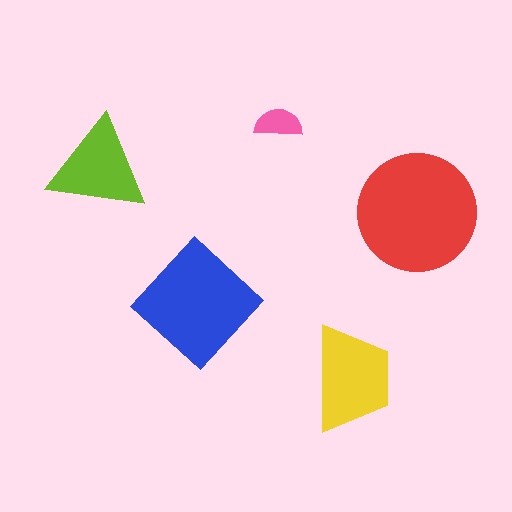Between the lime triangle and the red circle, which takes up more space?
The red circle.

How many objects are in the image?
There are 5 objects in the image.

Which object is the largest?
The red circle.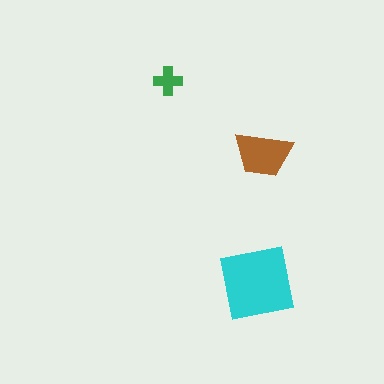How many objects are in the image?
There are 3 objects in the image.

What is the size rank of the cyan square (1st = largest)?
1st.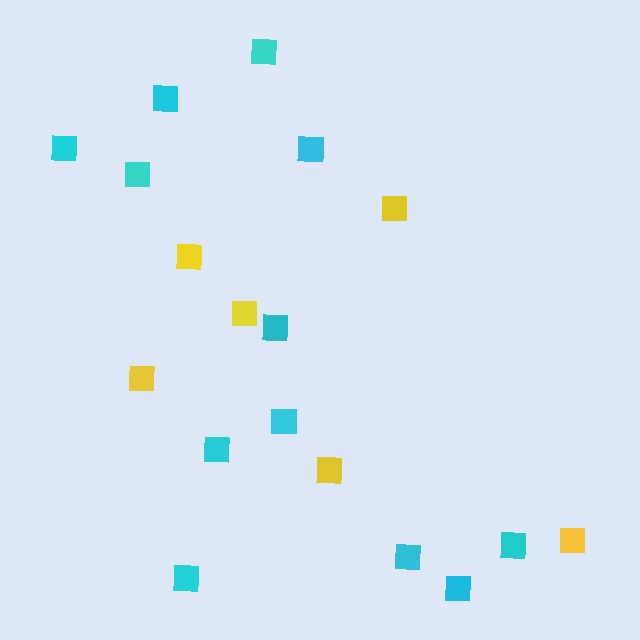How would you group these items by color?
There are 2 groups: one group of cyan squares (12) and one group of yellow squares (6).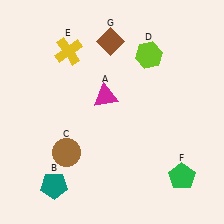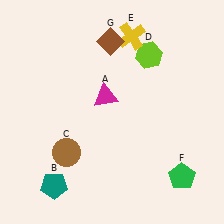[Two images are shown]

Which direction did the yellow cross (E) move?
The yellow cross (E) moved right.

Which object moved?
The yellow cross (E) moved right.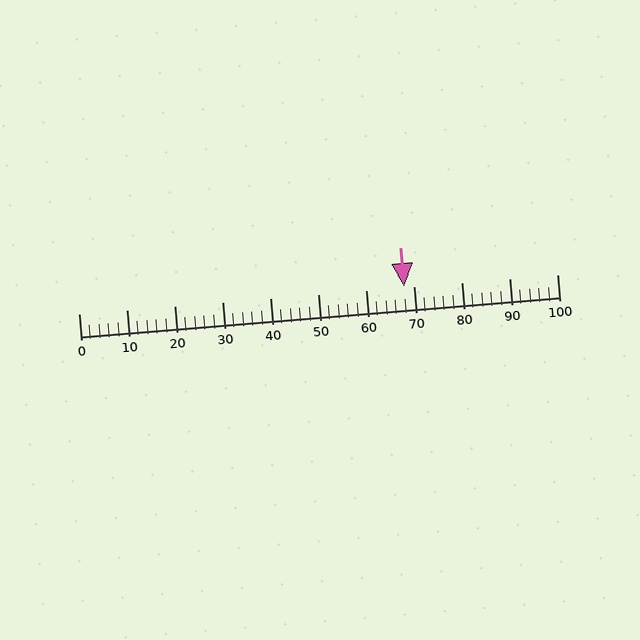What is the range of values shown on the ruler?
The ruler shows values from 0 to 100.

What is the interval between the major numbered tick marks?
The major tick marks are spaced 10 units apart.